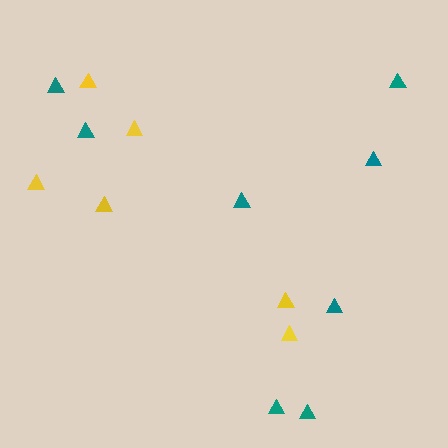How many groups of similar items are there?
There are 2 groups: one group of teal triangles (8) and one group of yellow triangles (6).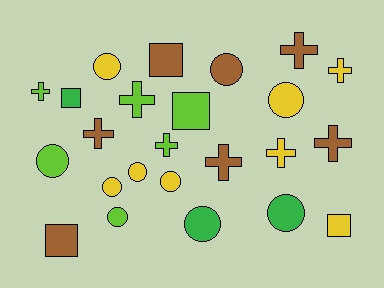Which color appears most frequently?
Yellow, with 8 objects.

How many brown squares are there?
There are 2 brown squares.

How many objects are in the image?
There are 24 objects.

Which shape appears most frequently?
Circle, with 10 objects.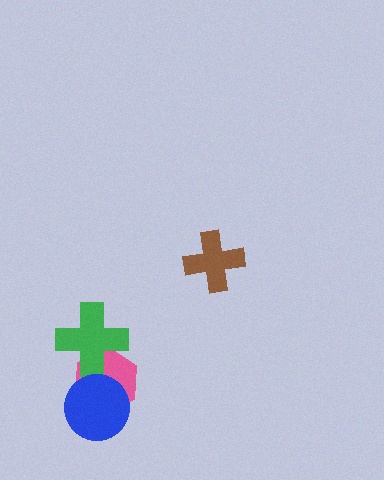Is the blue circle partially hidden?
No, no other shape covers it.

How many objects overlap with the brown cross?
0 objects overlap with the brown cross.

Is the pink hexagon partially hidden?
Yes, it is partially covered by another shape.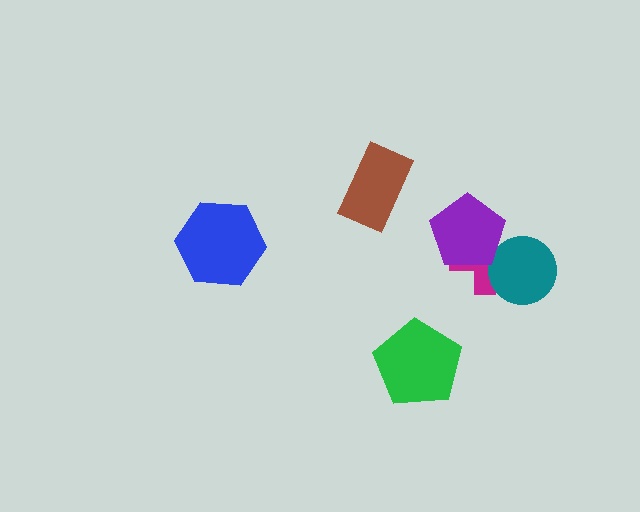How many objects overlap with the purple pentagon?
1 object overlaps with the purple pentagon.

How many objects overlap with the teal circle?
1 object overlaps with the teal circle.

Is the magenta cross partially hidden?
Yes, it is partially covered by another shape.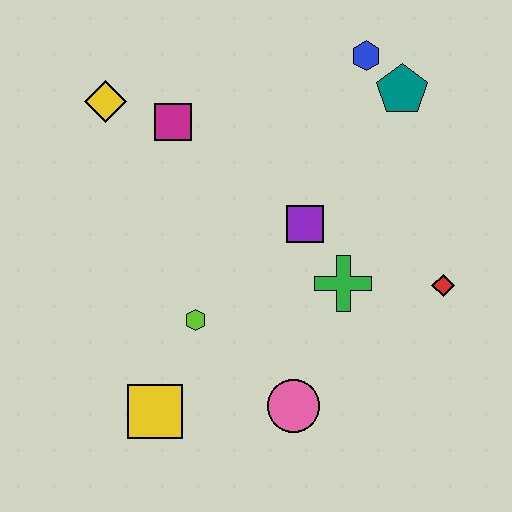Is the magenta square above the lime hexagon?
Yes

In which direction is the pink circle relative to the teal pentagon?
The pink circle is below the teal pentagon.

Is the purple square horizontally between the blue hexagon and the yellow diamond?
Yes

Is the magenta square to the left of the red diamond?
Yes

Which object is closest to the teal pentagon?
The blue hexagon is closest to the teal pentagon.